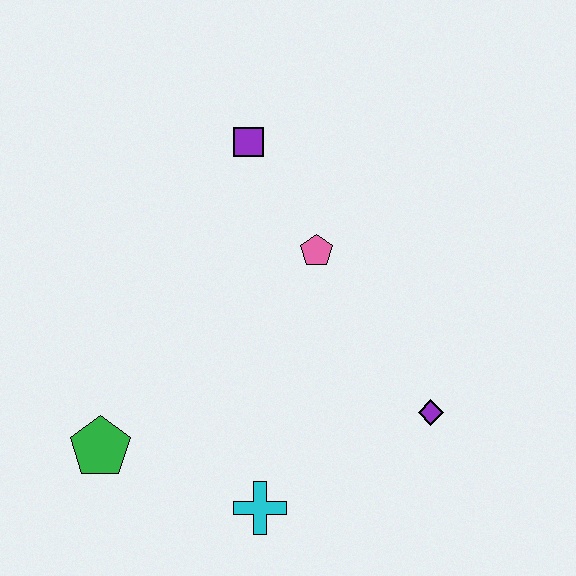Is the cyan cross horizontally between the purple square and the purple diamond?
Yes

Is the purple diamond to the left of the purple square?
No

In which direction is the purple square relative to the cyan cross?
The purple square is above the cyan cross.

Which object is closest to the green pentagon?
The cyan cross is closest to the green pentagon.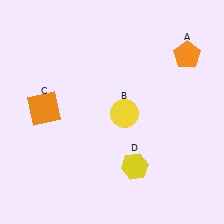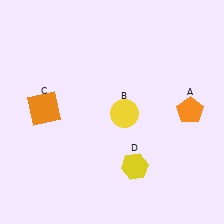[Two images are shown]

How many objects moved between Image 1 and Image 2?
1 object moved between the two images.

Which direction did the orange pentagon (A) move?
The orange pentagon (A) moved down.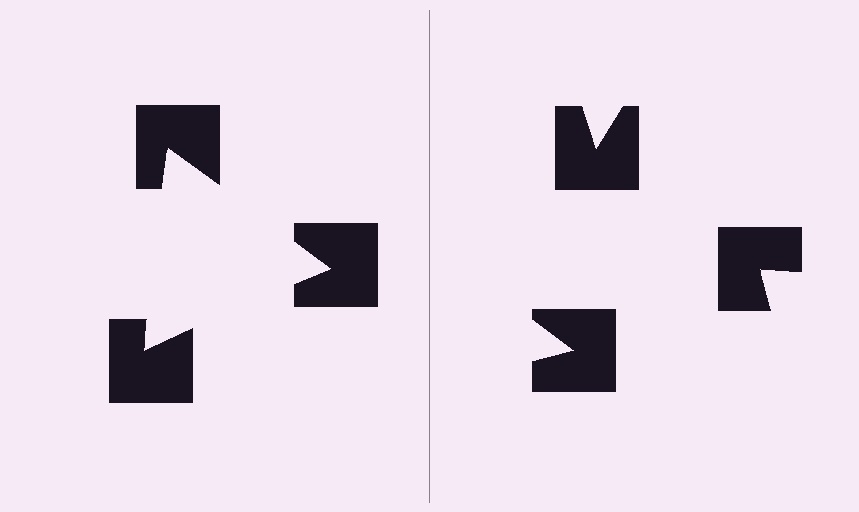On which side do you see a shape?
An illusory triangle appears on the left side. On the right side the wedge cuts are rotated, so no coherent shape forms.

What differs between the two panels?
The notched squares are positioned identically on both sides; only the wedge orientations differ. On the left they align to a triangle; on the right they are misaligned.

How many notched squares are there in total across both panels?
6 — 3 on each side.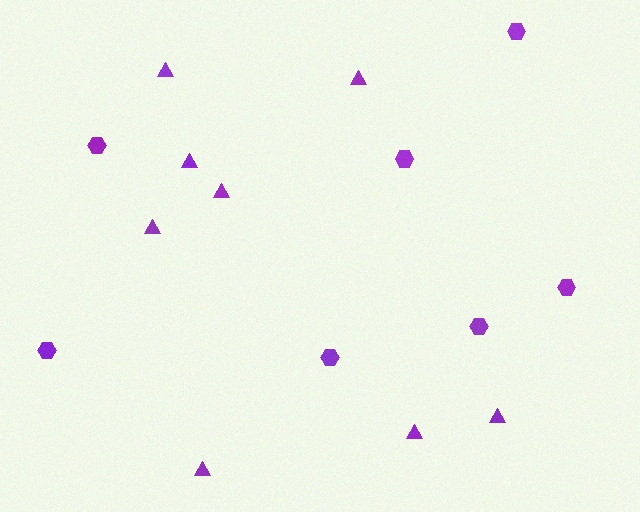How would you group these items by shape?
There are 2 groups: one group of triangles (8) and one group of hexagons (7).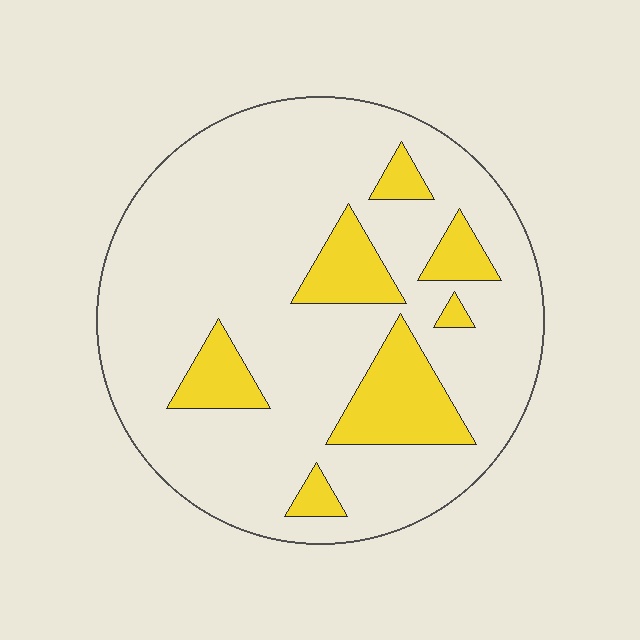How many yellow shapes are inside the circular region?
7.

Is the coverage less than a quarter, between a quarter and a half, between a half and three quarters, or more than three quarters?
Less than a quarter.